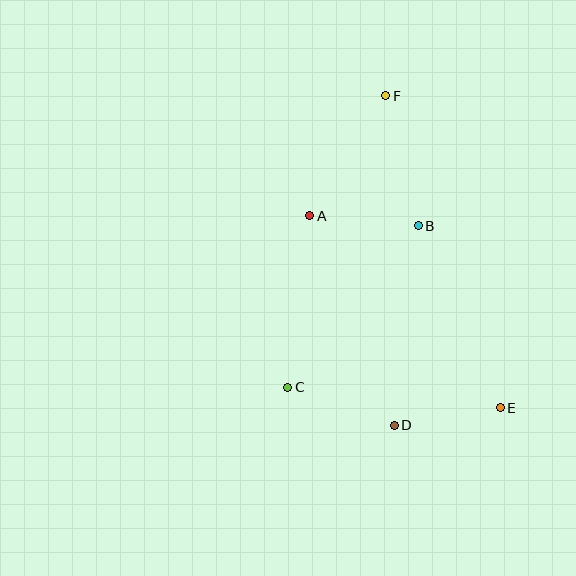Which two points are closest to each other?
Points D and E are closest to each other.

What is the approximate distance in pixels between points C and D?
The distance between C and D is approximately 113 pixels.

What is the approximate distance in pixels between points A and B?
The distance between A and B is approximately 109 pixels.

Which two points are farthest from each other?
Points E and F are farthest from each other.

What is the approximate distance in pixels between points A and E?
The distance between A and E is approximately 270 pixels.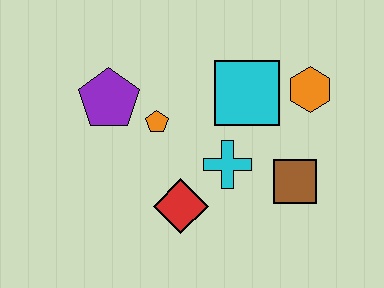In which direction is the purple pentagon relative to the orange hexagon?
The purple pentagon is to the left of the orange hexagon.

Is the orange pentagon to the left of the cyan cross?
Yes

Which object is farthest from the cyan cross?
The purple pentagon is farthest from the cyan cross.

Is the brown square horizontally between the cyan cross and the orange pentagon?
No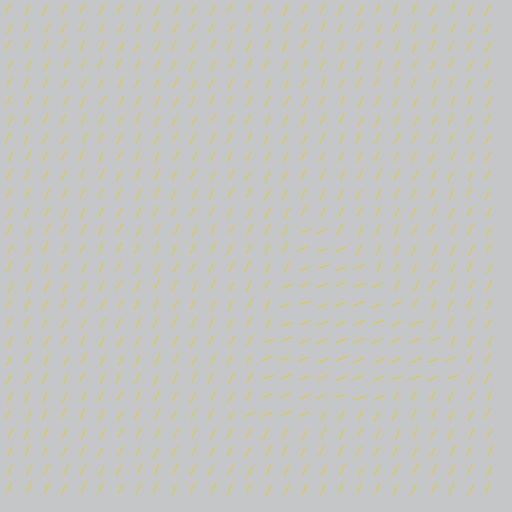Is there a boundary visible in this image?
Yes, there is a texture boundary formed by a change in line orientation.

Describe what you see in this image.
The image is filled with small yellow line segments. A triangle region in the image has lines oriented differently from the surrounding lines, creating a visible texture boundary.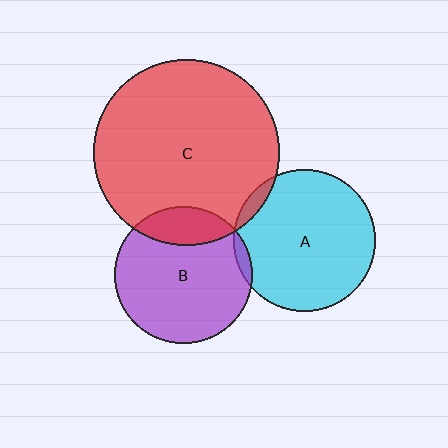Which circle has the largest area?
Circle C (red).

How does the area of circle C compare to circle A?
Approximately 1.7 times.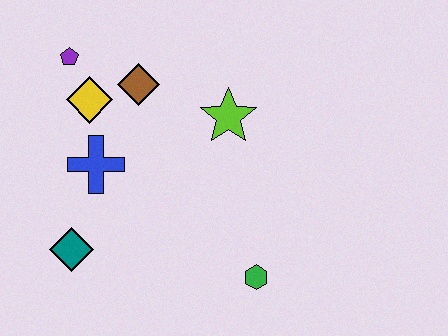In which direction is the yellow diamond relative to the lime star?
The yellow diamond is to the left of the lime star.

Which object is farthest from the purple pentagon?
The green hexagon is farthest from the purple pentagon.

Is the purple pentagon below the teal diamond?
No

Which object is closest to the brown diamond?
The yellow diamond is closest to the brown diamond.